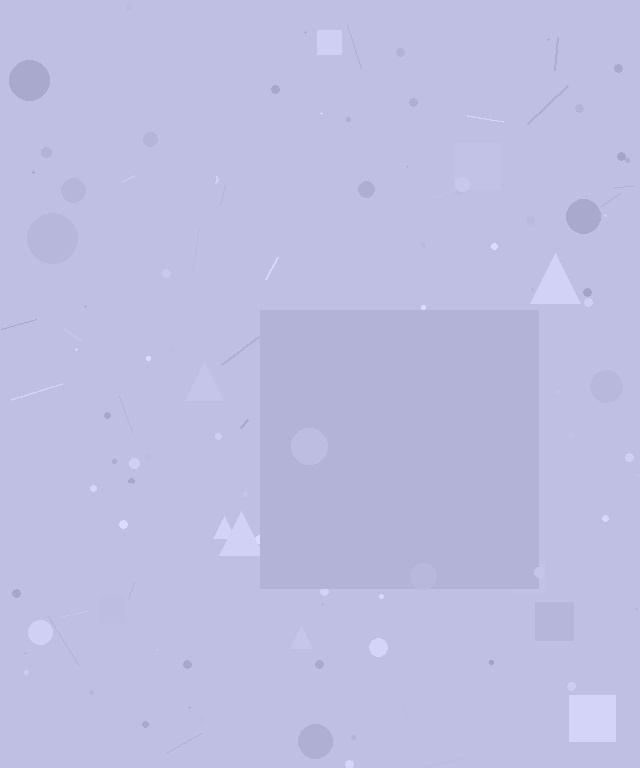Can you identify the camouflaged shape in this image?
The camouflaged shape is a square.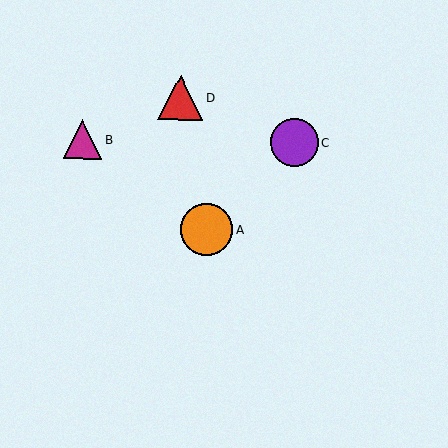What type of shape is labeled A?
Shape A is an orange circle.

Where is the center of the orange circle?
The center of the orange circle is at (206, 229).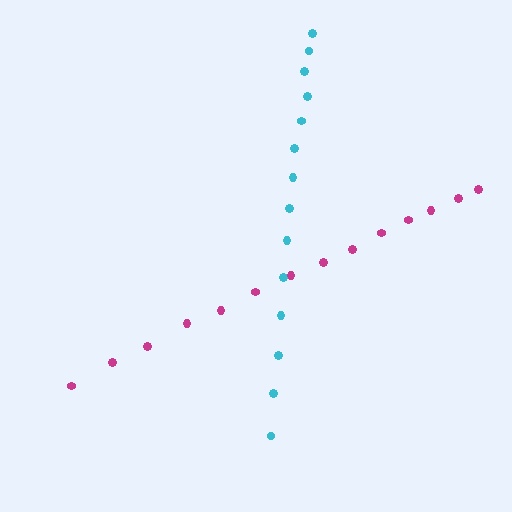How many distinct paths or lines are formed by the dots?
There are 2 distinct paths.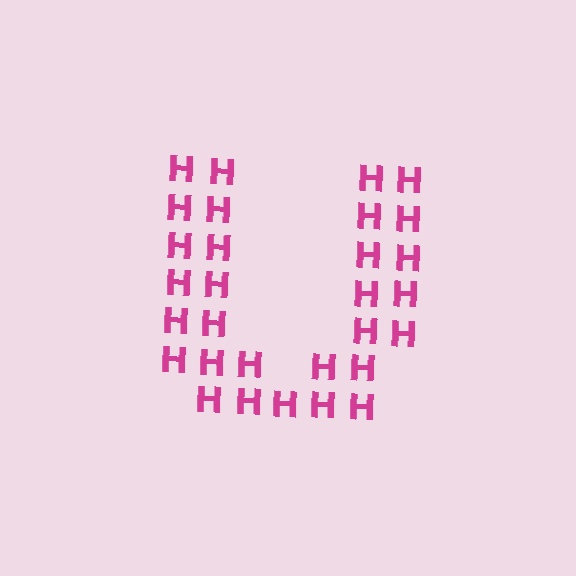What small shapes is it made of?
It is made of small letter H's.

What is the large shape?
The large shape is the letter U.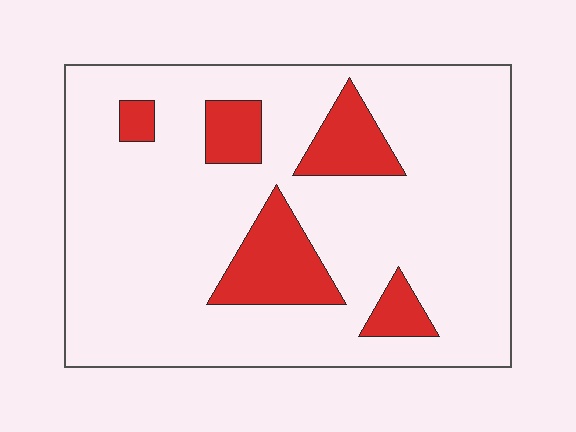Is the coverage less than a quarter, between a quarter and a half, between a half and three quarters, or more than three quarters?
Less than a quarter.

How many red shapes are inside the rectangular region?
5.